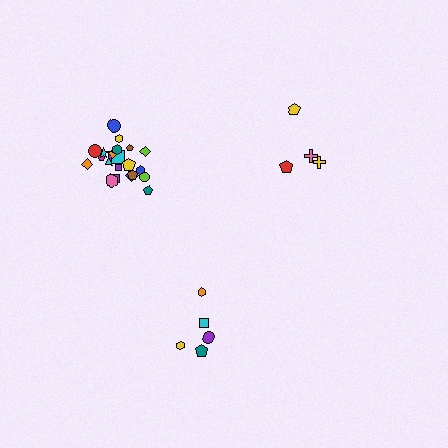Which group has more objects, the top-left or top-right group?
The top-left group.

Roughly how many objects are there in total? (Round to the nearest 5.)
Roughly 30 objects in total.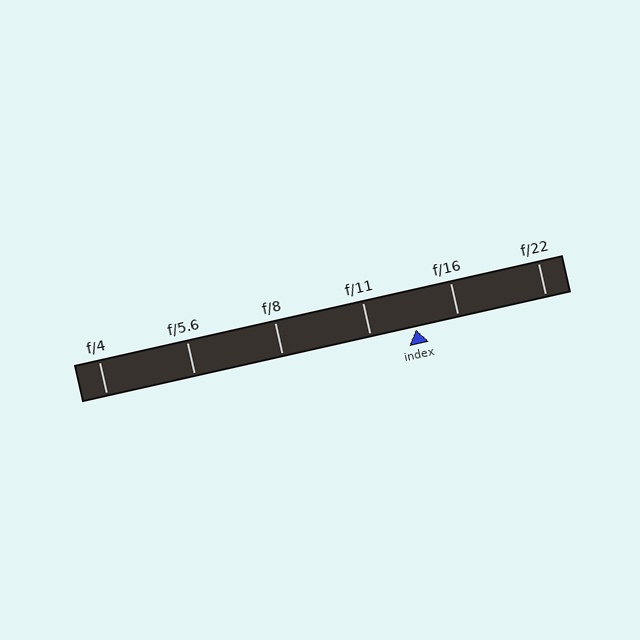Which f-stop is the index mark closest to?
The index mark is closest to f/16.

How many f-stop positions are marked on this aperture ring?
There are 6 f-stop positions marked.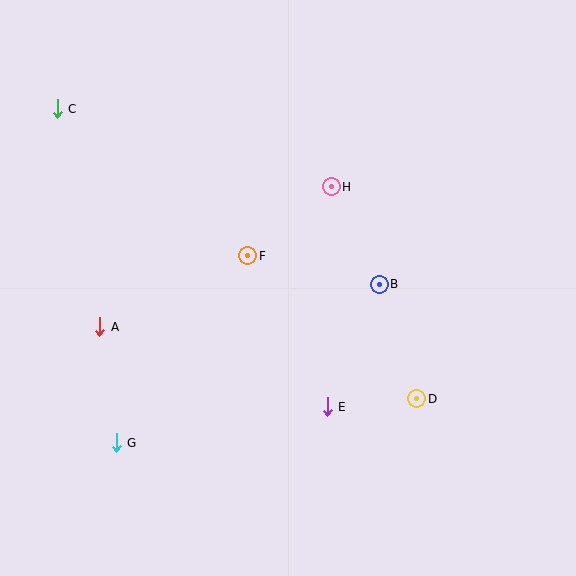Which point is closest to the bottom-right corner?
Point D is closest to the bottom-right corner.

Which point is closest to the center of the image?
Point F at (248, 256) is closest to the center.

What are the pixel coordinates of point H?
Point H is at (331, 187).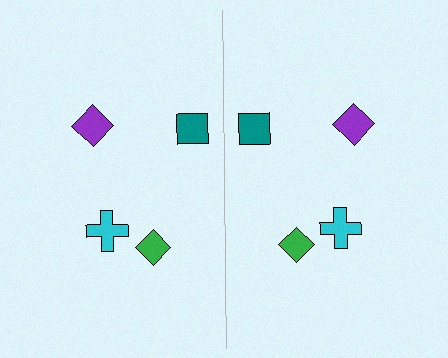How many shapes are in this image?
There are 8 shapes in this image.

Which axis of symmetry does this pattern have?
The pattern has a vertical axis of symmetry running through the center of the image.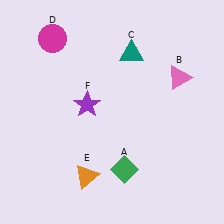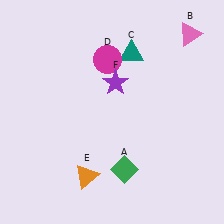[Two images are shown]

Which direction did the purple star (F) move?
The purple star (F) moved right.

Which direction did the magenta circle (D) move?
The magenta circle (D) moved right.